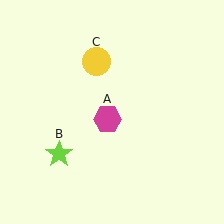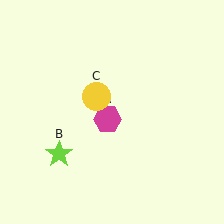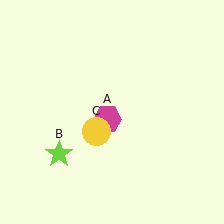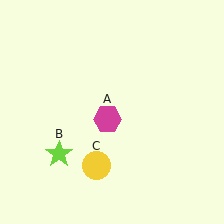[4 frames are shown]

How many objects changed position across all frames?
1 object changed position: yellow circle (object C).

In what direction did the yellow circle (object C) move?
The yellow circle (object C) moved down.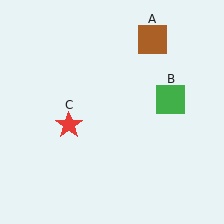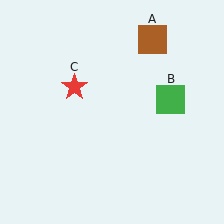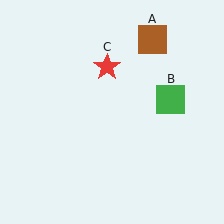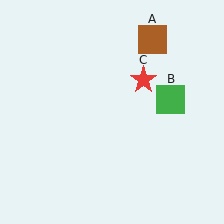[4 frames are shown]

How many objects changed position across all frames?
1 object changed position: red star (object C).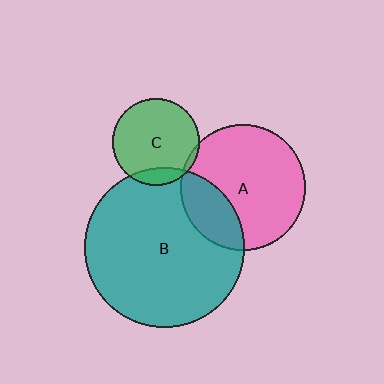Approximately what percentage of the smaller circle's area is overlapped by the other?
Approximately 10%.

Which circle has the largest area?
Circle B (teal).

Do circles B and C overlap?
Yes.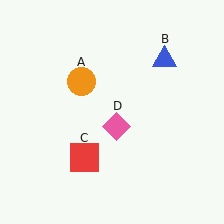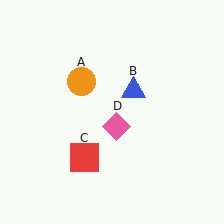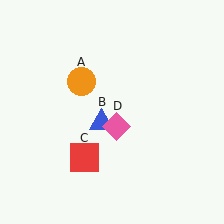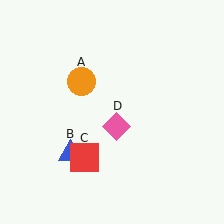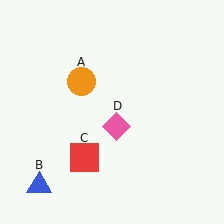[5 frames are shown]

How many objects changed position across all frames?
1 object changed position: blue triangle (object B).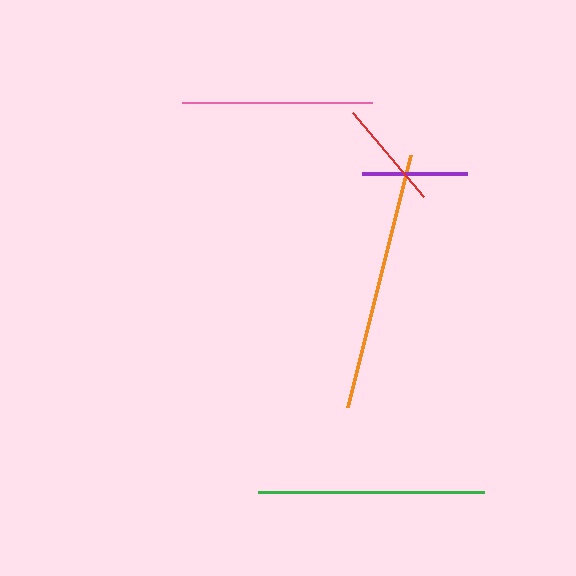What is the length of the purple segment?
The purple segment is approximately 105 pixels long.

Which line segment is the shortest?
The purple line is the shortest at approximately 105 pixels.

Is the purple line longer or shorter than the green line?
The green line is longer than the purple line.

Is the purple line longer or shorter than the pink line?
The pink line is longer than the purple line.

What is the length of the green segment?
The green segment is approximately 226 pixels long.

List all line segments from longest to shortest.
From longest to shortest: orange, green, pink, red, purple.